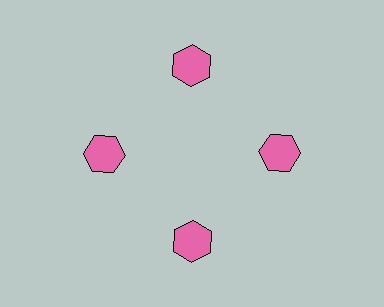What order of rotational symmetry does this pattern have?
This pattern has 4-fold rotational symmetry.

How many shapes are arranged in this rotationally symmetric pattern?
There are 4 shapes, arranged in 4 groups of 1.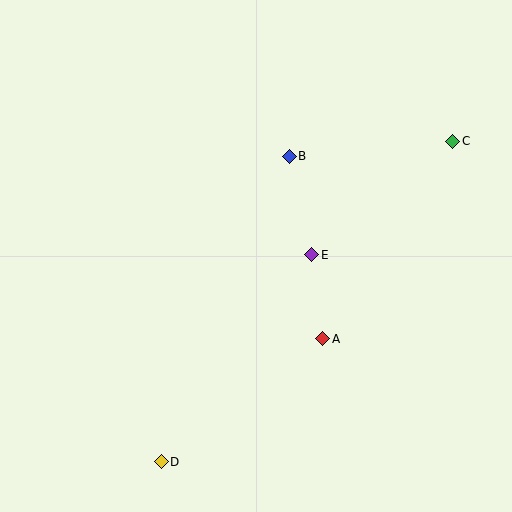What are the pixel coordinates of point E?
Point E is at (312, 255).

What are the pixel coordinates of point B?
Point B is at (289, 156).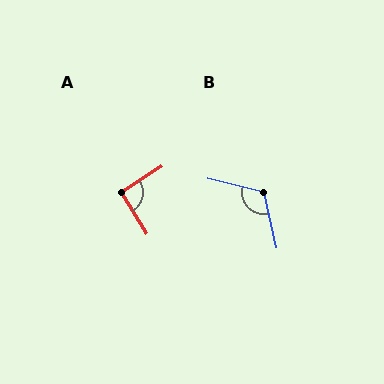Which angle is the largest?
B, at approximately 116 degrees.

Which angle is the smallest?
A, at approximately 92 degrees.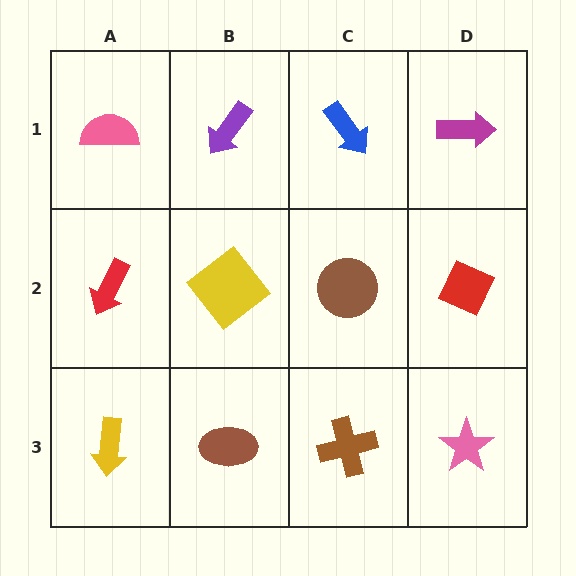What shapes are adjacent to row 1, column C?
A brown circle (row 2, column C), a purple arrow (row 1, column B), a magenta arrow (row 1, column D).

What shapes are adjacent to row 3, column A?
A red arrow (row 2, column A), a brown ellipse (row 3, column B).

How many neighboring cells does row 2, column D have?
3.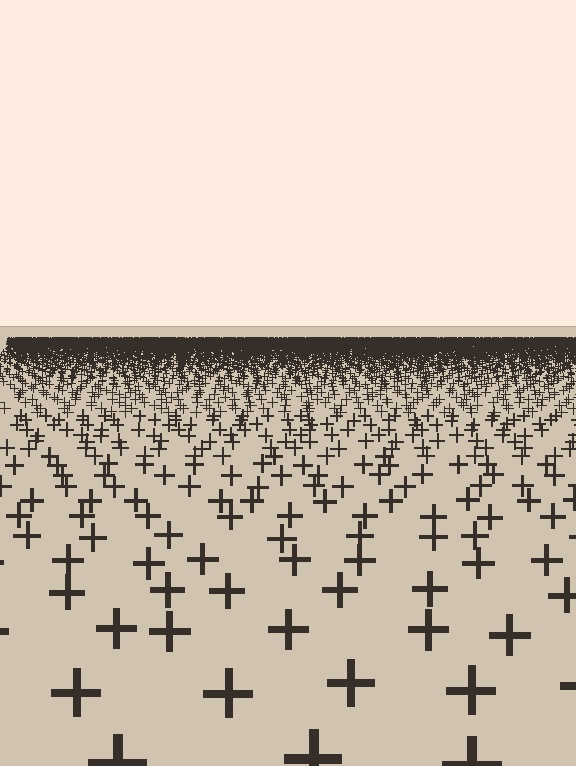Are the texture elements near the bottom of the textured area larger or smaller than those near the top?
Larger. Near the bottom, elements are closer to the viewer and appear at a bigger on-screen size.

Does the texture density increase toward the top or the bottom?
Density increases toward the top.